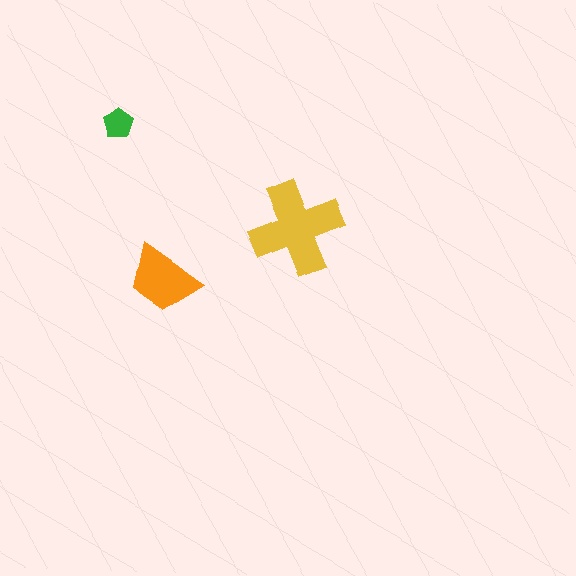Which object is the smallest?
The green pentagon.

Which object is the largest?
The yellow cross.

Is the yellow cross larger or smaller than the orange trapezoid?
Larger.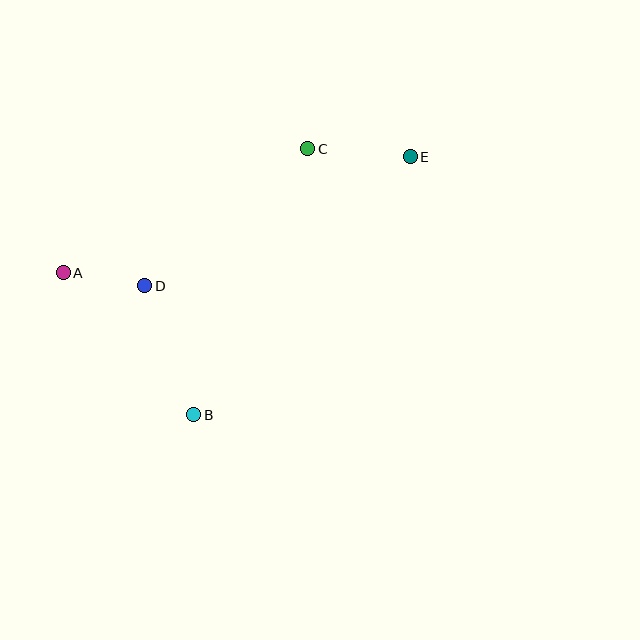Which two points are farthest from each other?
Points A and E are farthest from each other.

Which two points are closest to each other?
Points A and D are closest to each other.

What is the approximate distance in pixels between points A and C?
The distance between A and C is approximately 274 pixels.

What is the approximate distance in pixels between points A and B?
The distance between A and B is approximately 193 pixels.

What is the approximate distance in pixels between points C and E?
The distance between C and E is approximately 103 pixels.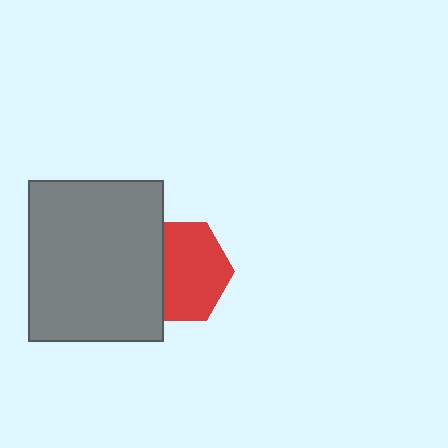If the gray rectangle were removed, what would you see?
You would see the complete red hexagon.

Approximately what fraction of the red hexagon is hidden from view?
Roughly 33% of the red hexagon is hidden behind the gray rectangle.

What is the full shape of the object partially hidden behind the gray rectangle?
The partially hidden object is a red hexagon.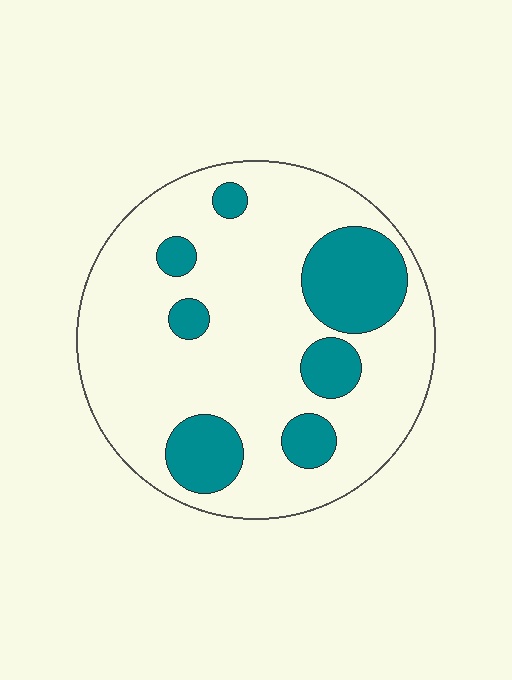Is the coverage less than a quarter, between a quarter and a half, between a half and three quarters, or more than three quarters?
Less than a quarter.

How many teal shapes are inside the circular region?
7.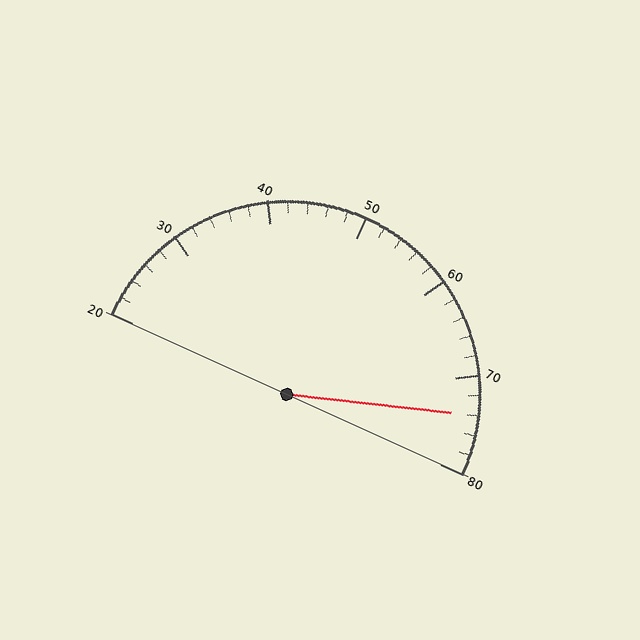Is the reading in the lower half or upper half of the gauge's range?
The reading is in the upper half of the range (20 to 80).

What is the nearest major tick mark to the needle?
The nearest major tick mark is 70.